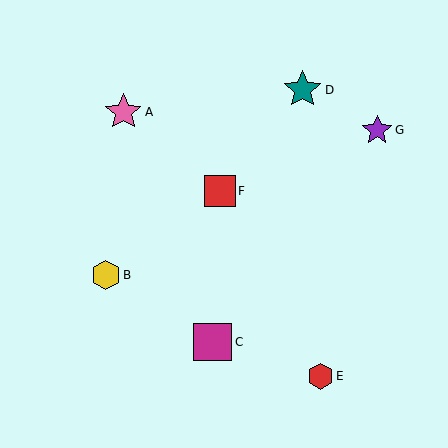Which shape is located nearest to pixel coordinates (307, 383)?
The red hexagon (labeled E) at (321, 376) is nearest to that location.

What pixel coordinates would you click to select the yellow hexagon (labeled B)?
Click at (106, 275) to select the yellow hexagon B.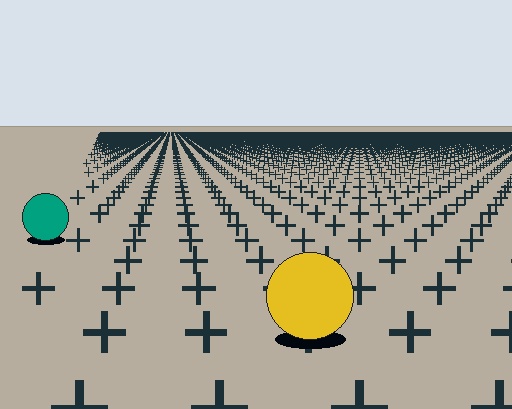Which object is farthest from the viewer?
The teal circle is farthest from the viewer. It appears smaller and the ground texture around it is denser.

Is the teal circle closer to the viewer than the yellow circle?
No. The yellow circle is closer — you can tell from the texture gradient: the ground texture is coarser near it.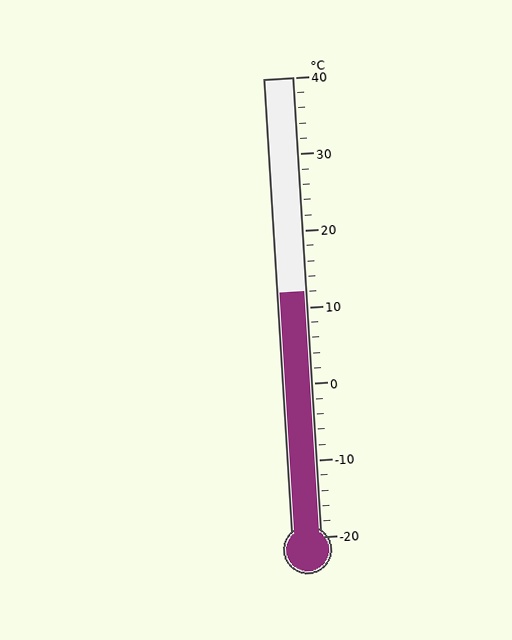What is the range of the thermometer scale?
The thermometer scale ranges from -20°C to 40°C.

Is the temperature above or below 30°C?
The temperature is below 30°C.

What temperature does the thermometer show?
The thermometer shows approximately 12°C.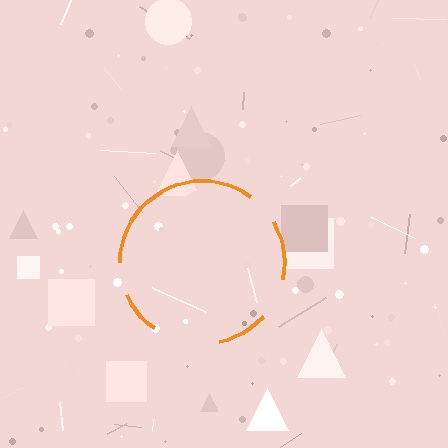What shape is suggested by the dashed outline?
The dashed outline suggests a circle.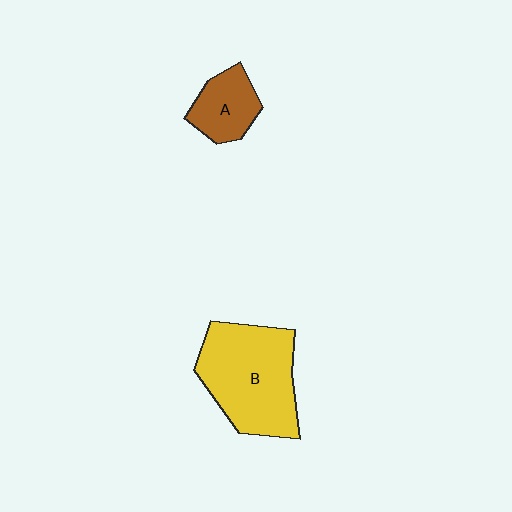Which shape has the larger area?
Shape B (yellow).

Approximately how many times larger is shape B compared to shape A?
Approximately 2.4 times.